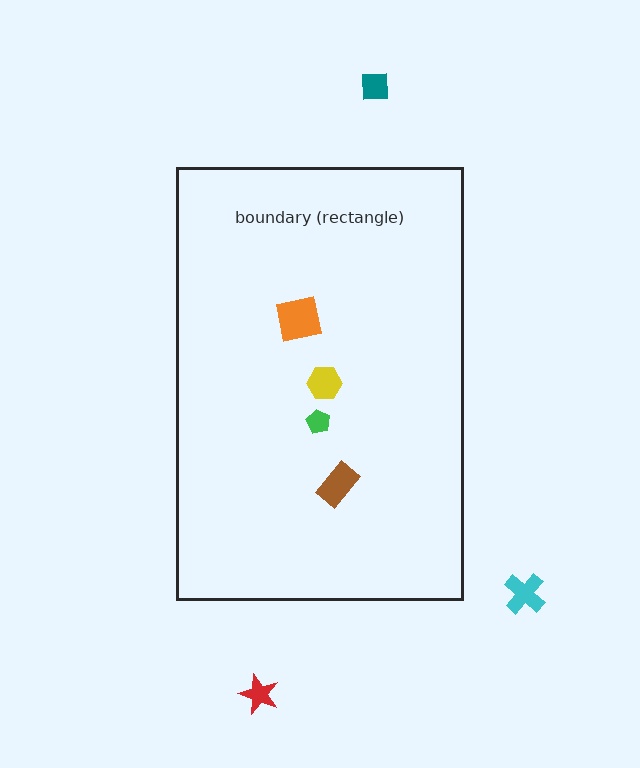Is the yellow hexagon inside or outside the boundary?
Inside.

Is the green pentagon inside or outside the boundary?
Inside.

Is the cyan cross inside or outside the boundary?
Outside.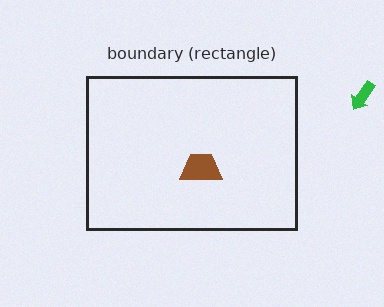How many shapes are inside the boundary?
1 inside, 1 outside.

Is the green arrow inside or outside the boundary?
Outside.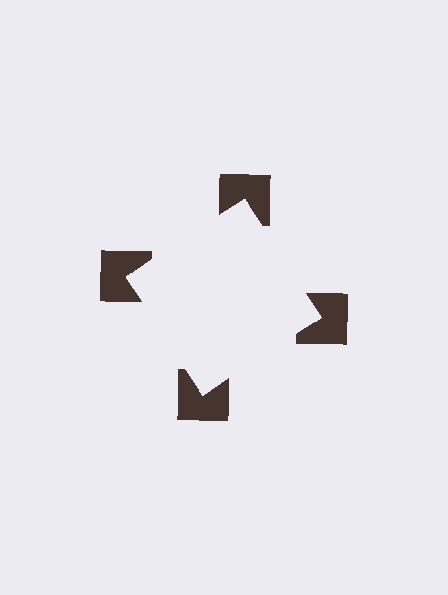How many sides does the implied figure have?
4 sides.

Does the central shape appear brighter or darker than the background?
It typically appears slightly brighter than the background, even though no actual brightness change is drawn.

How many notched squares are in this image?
There are 4 — one at each vertex of the illusory square.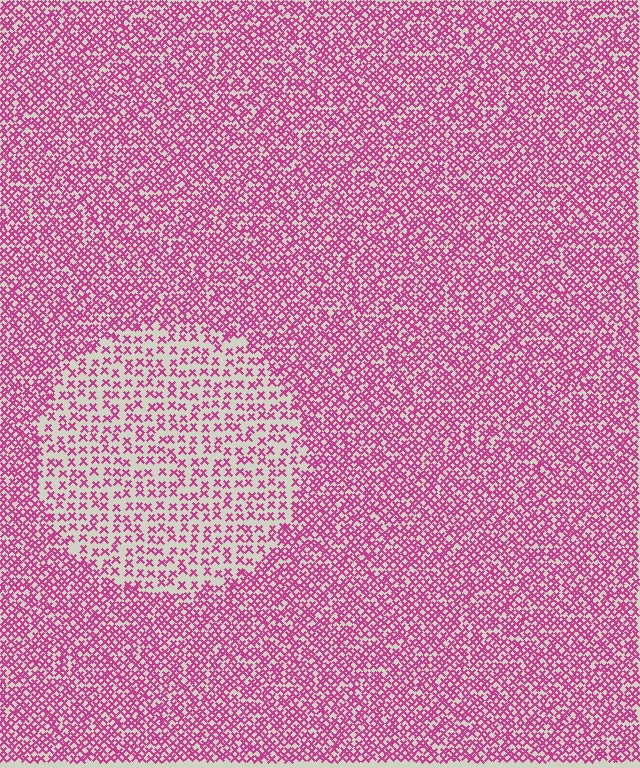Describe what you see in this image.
The image contains small magenta elements arranged at two different densities. A circle-shaped region is visible where the elements are less densely packed than the surrounding area.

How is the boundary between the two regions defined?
The boundary is defined by a change in element density (approximately 2.1x ratio). All elements are the same color, size, and shape.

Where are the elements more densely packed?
The elements are more densely packed outside the circle boundary.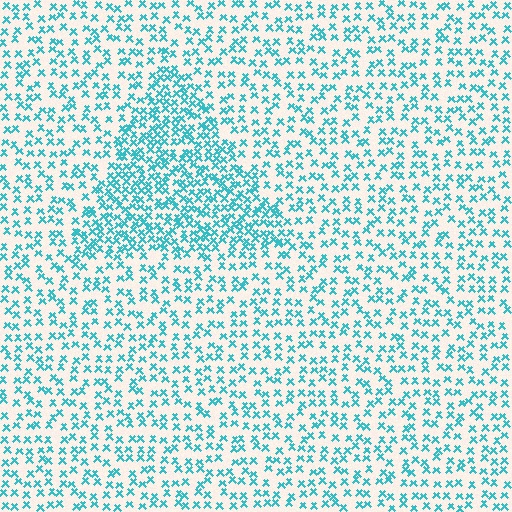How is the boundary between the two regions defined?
The boundary is defined by a change in element density (approximately 1.9x ratio). All elements are the same color, size, and shape.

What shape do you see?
I see a triangle.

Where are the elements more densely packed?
The elements are more densely packed inside the triangle boundary.